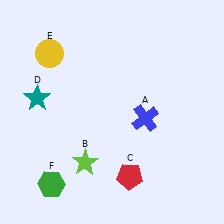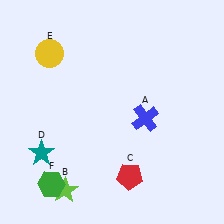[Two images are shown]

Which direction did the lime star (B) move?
The lime star (B) moved down.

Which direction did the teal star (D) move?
The teal star (D) moved down.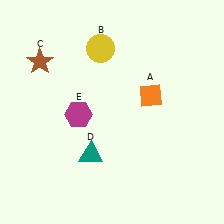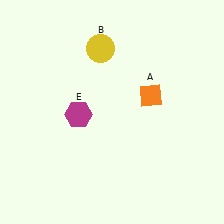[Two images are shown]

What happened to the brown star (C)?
The brown star (C) was removed in Image 2. It was in the top-left area of Image 1.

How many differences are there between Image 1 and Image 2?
There are 2 differences between the two images.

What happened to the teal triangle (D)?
The teal triangle (D) was removed in Image 2. It was in the bottom-left area of Image 1.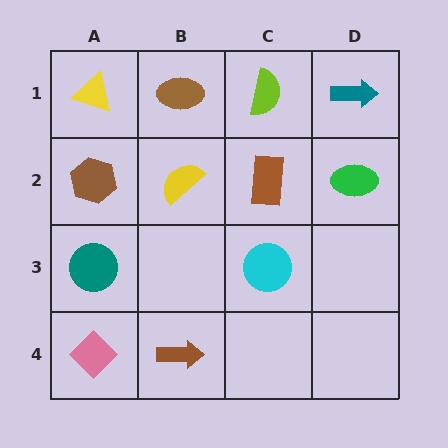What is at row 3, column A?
A teal circle.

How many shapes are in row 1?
4 shapes.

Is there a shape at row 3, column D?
No, that cell is empty.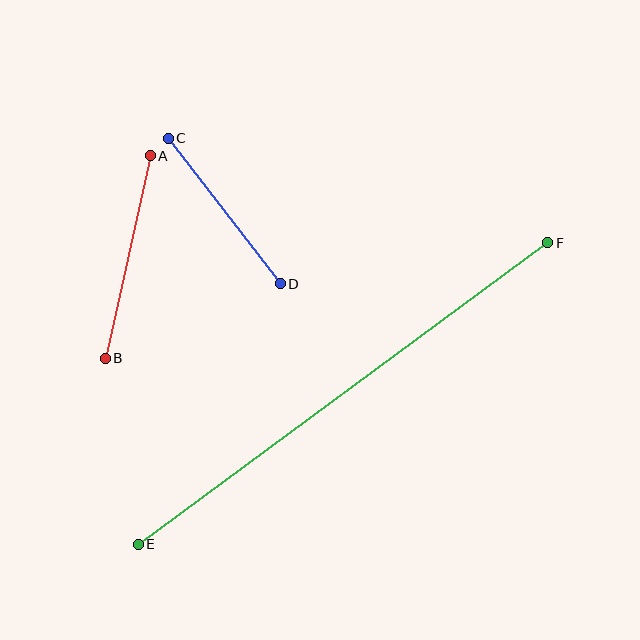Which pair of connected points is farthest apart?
Points E and F are farthest apart.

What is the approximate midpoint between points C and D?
The midpoint is at approximately (224, 211) pixels.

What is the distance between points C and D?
The distance is approximately 184 pixels.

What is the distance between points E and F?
The distance is approximately 508 pixels.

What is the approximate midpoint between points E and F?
The midpoint is at approximately (343, 393) pixels.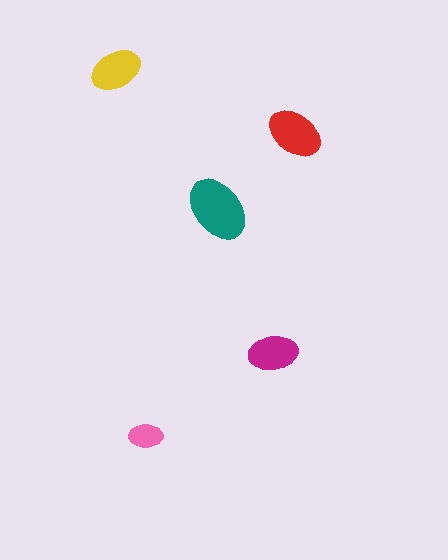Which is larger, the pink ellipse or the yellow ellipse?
The yellow one.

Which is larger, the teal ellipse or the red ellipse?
The teal one.